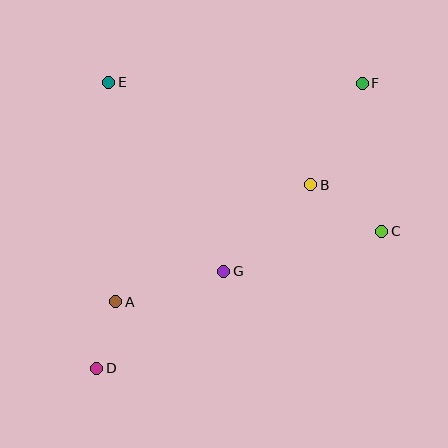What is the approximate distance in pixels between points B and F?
The distance between B and F is approximately 113 pixels.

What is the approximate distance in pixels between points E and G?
The distance between E and G is approximately 221 pixels.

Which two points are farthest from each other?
Points D and F are farthest from each other.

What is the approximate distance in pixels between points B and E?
The distance between B and E is approximately 227 pixels.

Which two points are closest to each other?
Points A and D are closest to each other.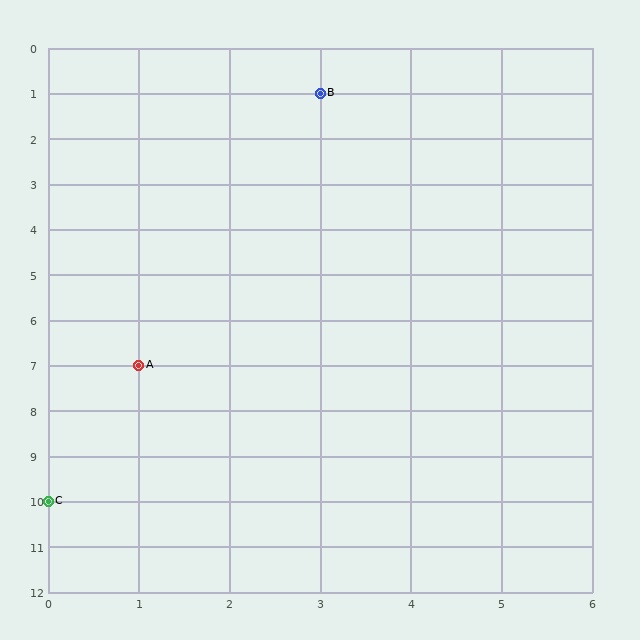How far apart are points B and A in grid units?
Points B and A are 2 columns and 6 rows apart (about 6.3 grid units diagonally).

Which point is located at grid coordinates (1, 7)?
Point A is at (1, 7).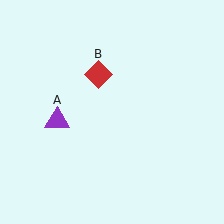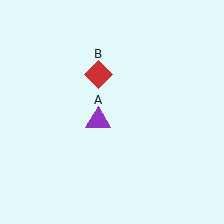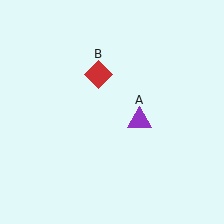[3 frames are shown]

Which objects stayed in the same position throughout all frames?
Red diamond (object B) remained stationary.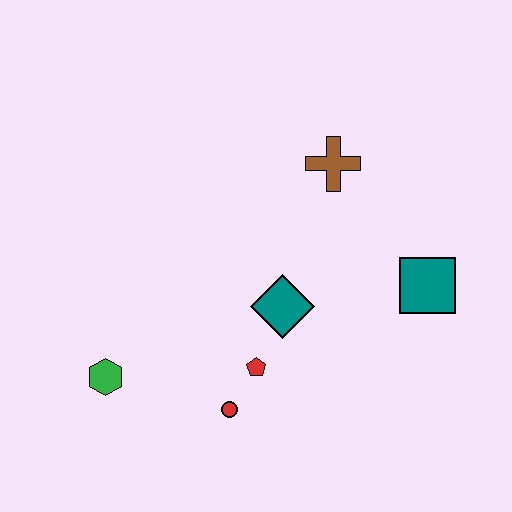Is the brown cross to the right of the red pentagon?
Yes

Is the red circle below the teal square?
Yes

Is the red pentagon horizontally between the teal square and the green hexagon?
Yes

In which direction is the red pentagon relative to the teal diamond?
The red pentagon is below the teal diamond.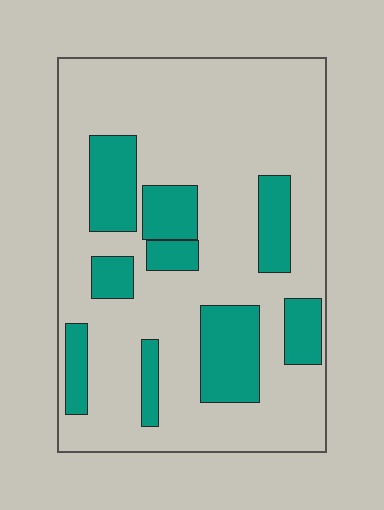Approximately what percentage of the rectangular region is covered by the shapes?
Approximately 25%.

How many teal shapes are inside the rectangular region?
9.